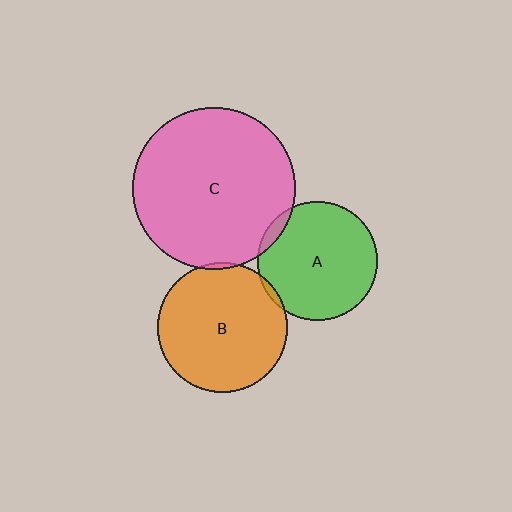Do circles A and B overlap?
Yes.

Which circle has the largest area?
Circle C (pink).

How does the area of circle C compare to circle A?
Approximately 1.9 times.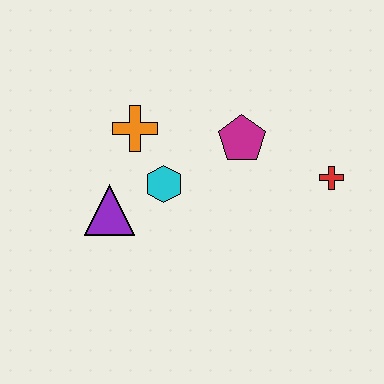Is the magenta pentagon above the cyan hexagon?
Yes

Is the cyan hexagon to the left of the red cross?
Yes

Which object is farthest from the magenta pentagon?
The purple triangle is farthest from the magenta pentagon.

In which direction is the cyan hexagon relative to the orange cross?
The cyan hexagon is below the orange cross.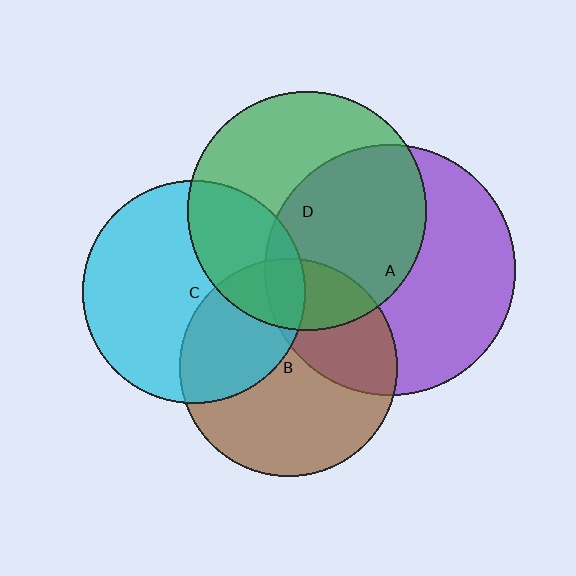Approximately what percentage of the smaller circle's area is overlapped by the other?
Approximately 30%.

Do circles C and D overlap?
Yes.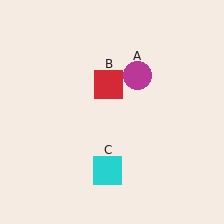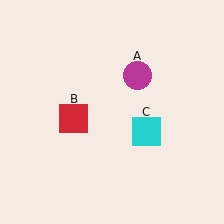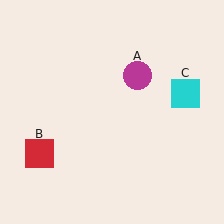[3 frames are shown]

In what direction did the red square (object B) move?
The red square (object B) moved down and to the left.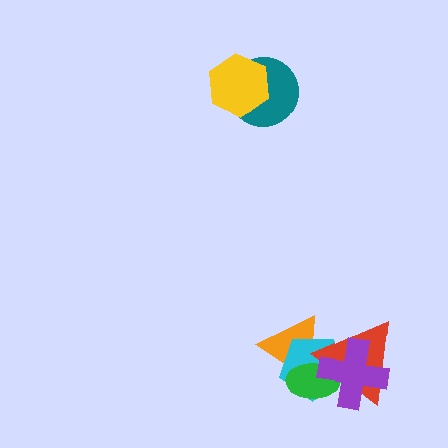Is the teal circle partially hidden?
Yes, it is partially covered by another shape.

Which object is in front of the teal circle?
The yellow hexagon is in front of the teal circle.